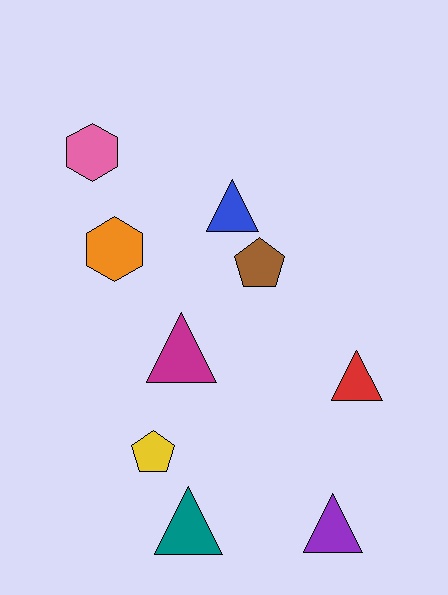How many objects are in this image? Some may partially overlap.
There are 9 objects.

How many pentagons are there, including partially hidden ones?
There are 2 pentagons.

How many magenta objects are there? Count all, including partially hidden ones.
There is 1 magenta object.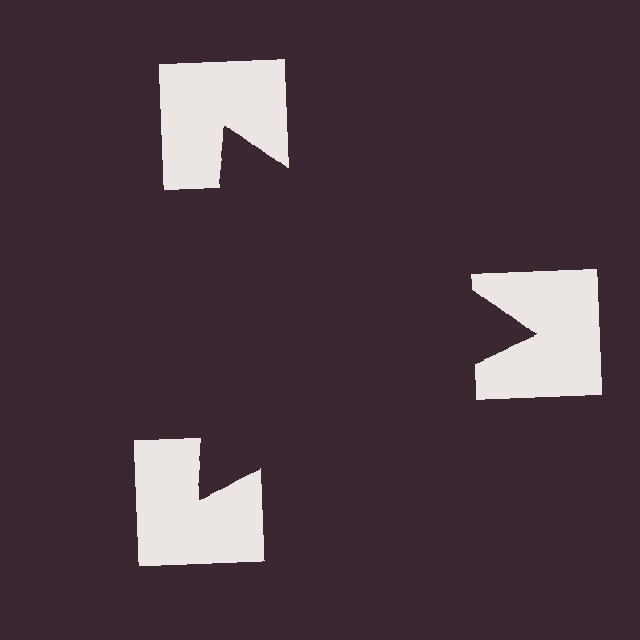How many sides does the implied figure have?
3 sides.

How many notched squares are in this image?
There are 3 — one at each vertex of the illusory triangle.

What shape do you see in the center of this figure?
An illusory triangle — its edges are inferred from the aligned wedge cuts in the notched squares, not physically drawn.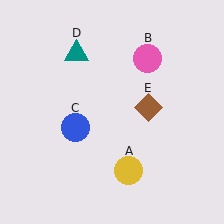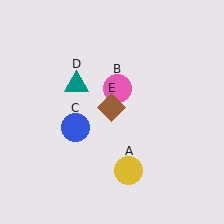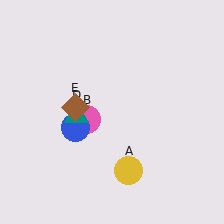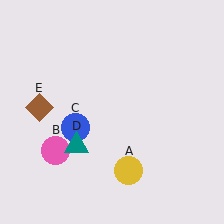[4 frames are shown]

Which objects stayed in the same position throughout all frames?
Yellow circle (object A) and blue circle (object C) remained stationary.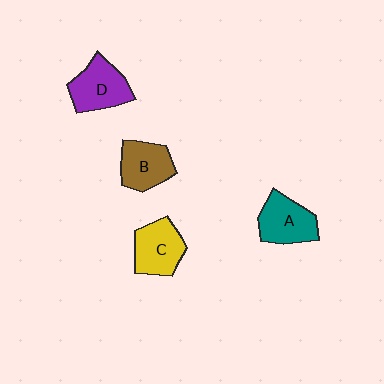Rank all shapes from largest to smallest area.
From largest to smallest: D (purple), A (teal), C (yellow), B (brown).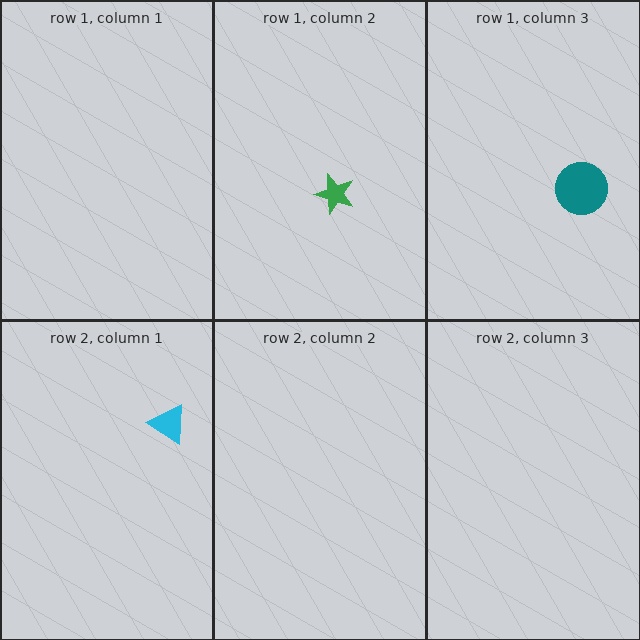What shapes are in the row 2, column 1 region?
The cyan triangle.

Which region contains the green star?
The row 1, column 2 region.